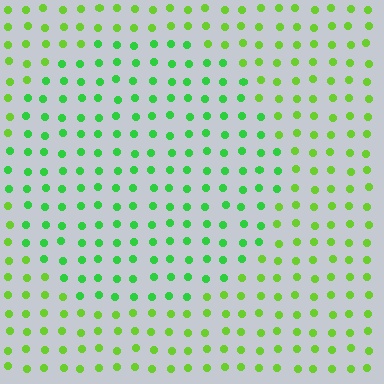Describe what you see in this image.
The image is filled with small lime elements in a uniform arrangement. A circle-shaped region is visible where the elements are tinted to a slightly different hue, forming a subtle color boundary.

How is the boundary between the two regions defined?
The boundary is defined purely by a slight shift in hue (about 29 degrees). Spacing, size, and orientation are identical on both sides.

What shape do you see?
I see a circle.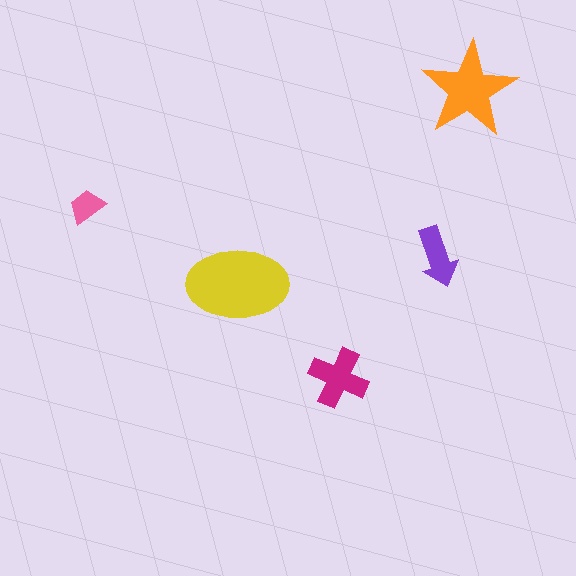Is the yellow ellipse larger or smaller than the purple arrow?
Larger.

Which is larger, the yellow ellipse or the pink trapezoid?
The yellow ellipse.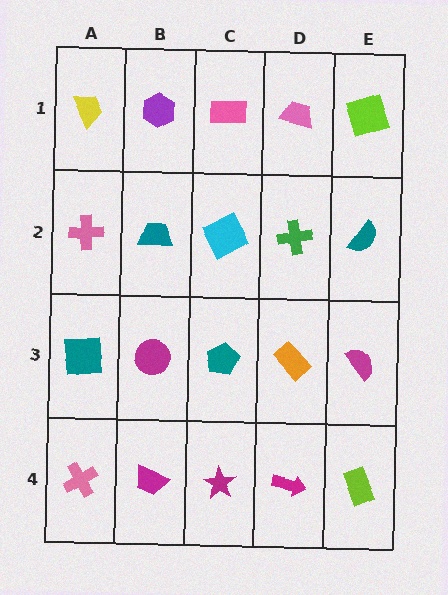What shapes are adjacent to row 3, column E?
A teal semicircle (row 2, column E), a lime rectangle (row 4, column E), an orange rectangle (row 3, column D).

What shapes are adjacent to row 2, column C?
A pink rectangle (row 1, column C), a teal pentagon (row 3, column C), a teal trapezoid (row 2, column B), a green cross (row 2, column D).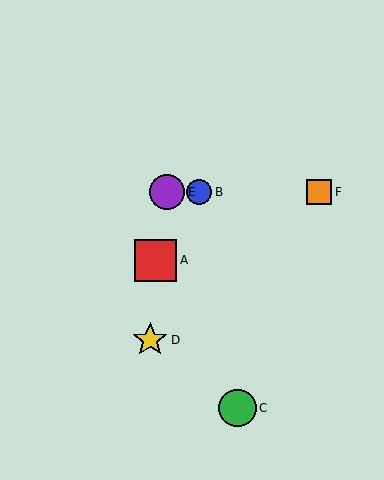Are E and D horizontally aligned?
No, E is at y≈192 and D is at y≈340.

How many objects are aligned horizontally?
3 objects (B, E, F) are aligned horizontally.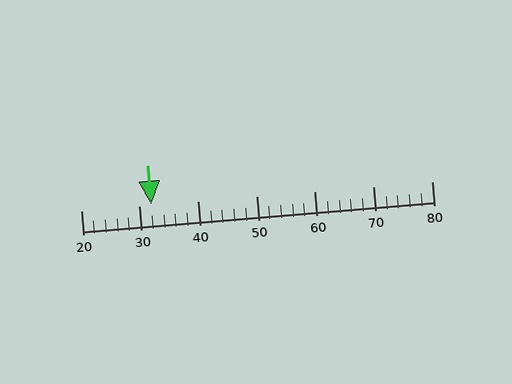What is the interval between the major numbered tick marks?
The major tick marks are spaced 10 units apart.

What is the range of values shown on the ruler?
The ruler shows values from 20 to 80.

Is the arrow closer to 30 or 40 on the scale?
The arrow is closer to 30.